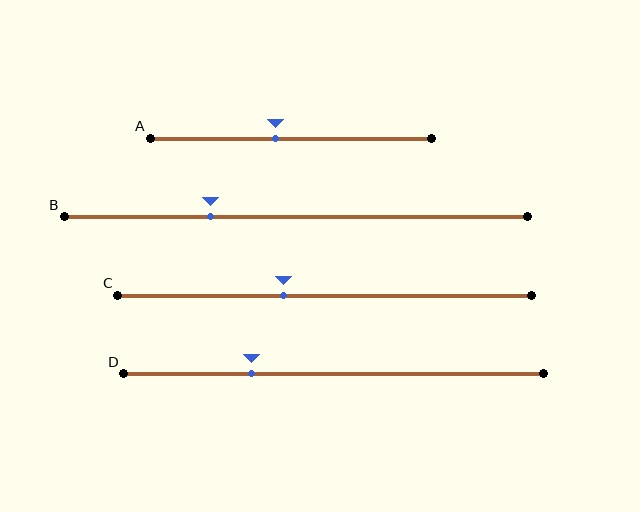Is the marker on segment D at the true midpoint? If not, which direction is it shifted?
No, the marker on segment D is shifted to the left by about 19% of the segment length.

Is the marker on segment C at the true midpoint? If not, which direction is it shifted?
No, the marker on segment C is shifted to the left by about 10% of the segment length.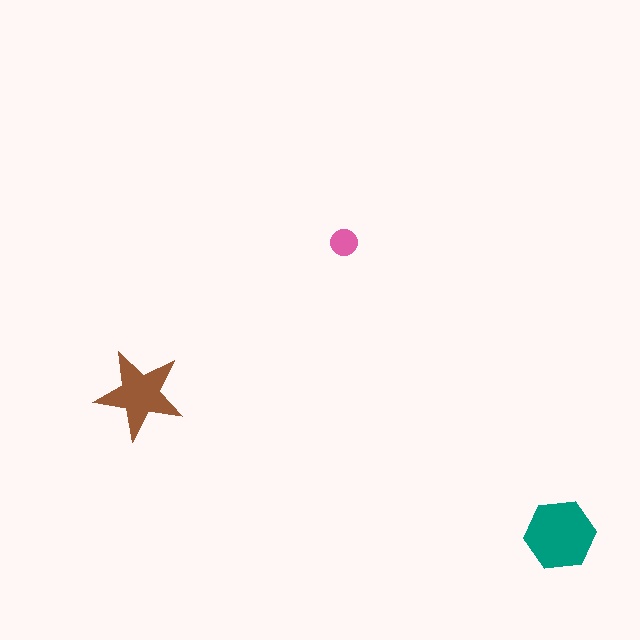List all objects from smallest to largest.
The pink circle, the brown star, the teal hexagon.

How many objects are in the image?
There are 3 objects in the image.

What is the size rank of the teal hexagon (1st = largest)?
1st.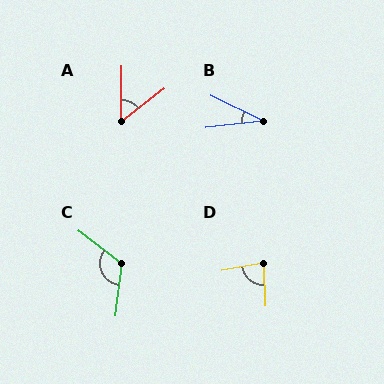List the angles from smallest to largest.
B (32°), A (51°), D (81°), C (120°).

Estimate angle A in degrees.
Approximately 51 degrees.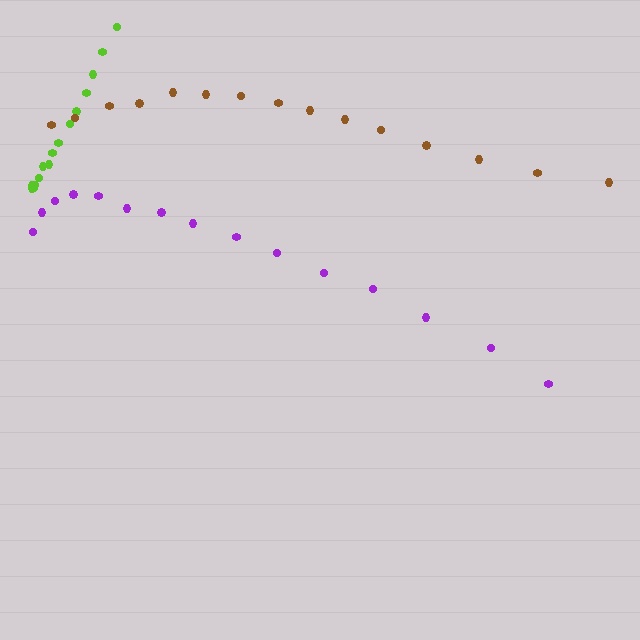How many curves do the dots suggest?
There are 3 distinct paths.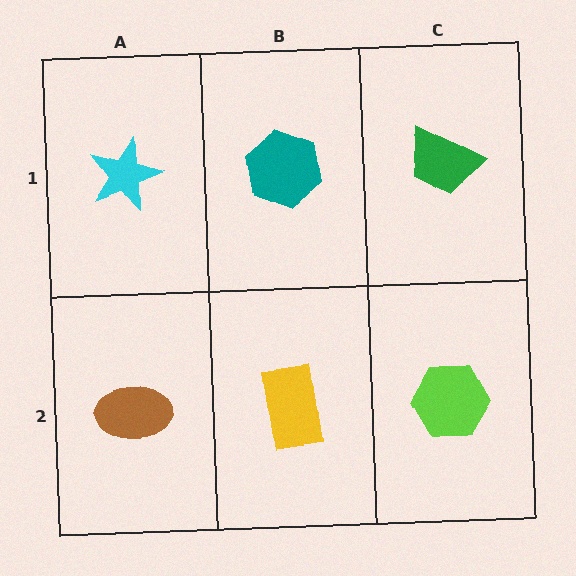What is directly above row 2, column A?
A cyan star.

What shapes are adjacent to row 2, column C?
A green trapezoid (row 1, column C), a yellow rectangle (row 2, column B).